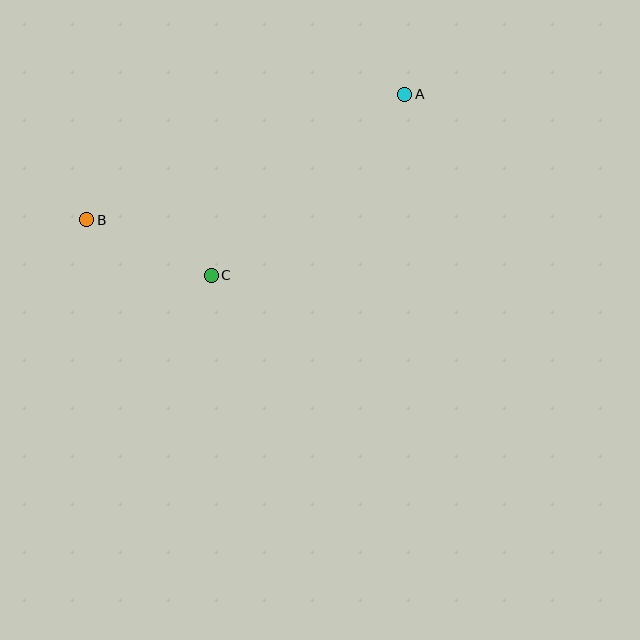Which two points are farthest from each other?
Points A and B are farthest from each other.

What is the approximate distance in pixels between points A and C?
The distance between A and C is approximately 265 pixels.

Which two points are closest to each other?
Points B and C are closest to each other.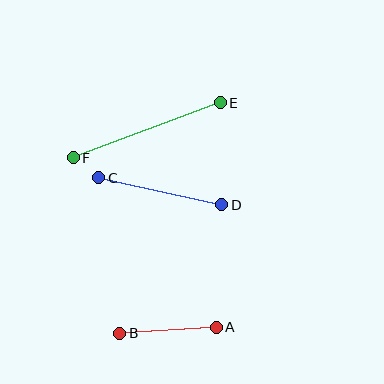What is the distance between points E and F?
The distance is approximately 157 pixels.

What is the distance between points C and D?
The distance is approximately 126 pixels.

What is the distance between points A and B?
The distance is approximately 97 pixels.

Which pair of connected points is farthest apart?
Points E and F are farthest apart.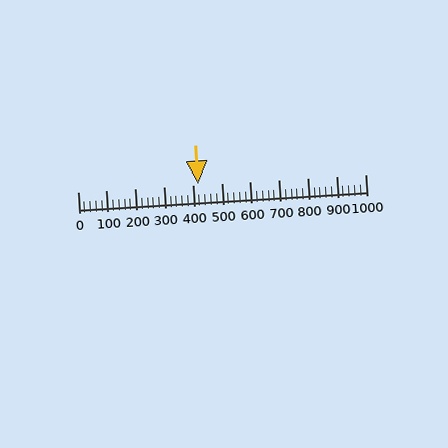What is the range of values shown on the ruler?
The ruler shows values from 0 to 1000.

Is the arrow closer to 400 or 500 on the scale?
The arrow is closer to 400.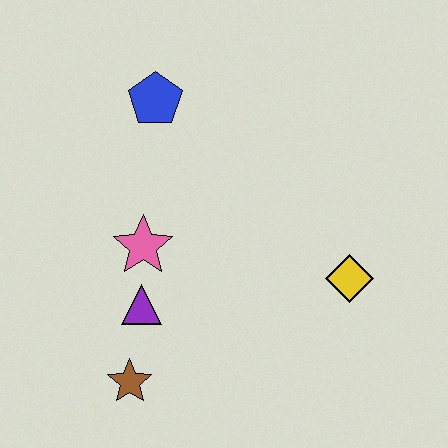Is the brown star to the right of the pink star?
No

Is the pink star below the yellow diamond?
No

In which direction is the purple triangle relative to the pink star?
The purple triangle is below the pink star.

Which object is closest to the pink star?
The purple triangle is closest to the pink star.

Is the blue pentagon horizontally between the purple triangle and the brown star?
No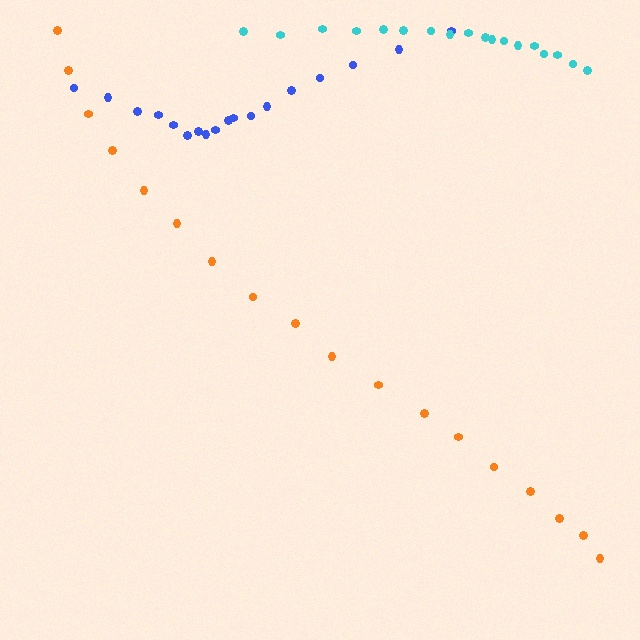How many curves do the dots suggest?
There are 3 distinct paths.